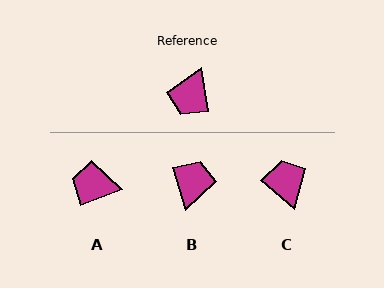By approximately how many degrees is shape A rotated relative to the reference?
Approximately 79 degrees clockwise.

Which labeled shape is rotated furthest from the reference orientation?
B, about 173 degrees away.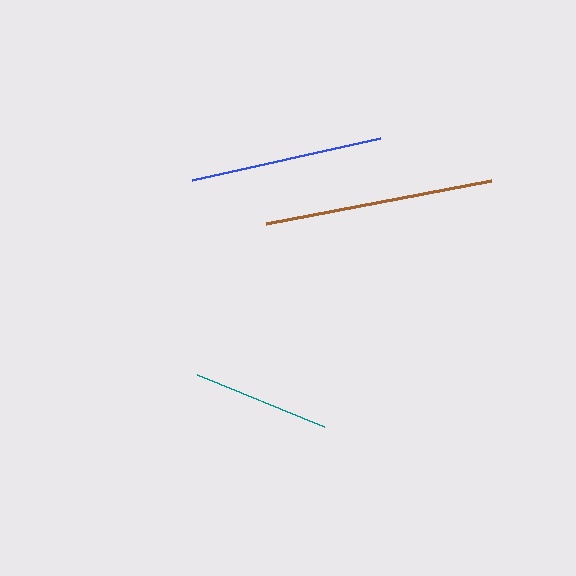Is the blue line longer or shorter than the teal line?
The blue line is longer than the teal line.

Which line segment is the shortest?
The teal line is the shortest at approximately 137 pixels.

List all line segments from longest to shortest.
From longest to shortest: brown, blue, teal.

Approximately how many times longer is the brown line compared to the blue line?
The brown line is approximately 1.2 times the length of the blue line.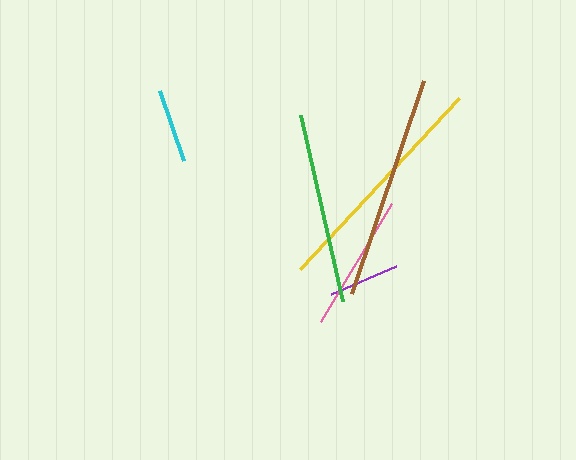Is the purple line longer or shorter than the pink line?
The pink line is longer than the purple line.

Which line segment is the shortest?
The purple line is the shortest at approximately 71 pixels.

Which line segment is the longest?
The yellow line is the longest at approximately 233 pixels.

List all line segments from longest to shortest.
From longest to shortest: yellow, brown, green, pink, cyan, purple.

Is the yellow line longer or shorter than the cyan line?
The yellow line is longer than the cyan line.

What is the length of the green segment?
The green segment is approximately 190 pixels long.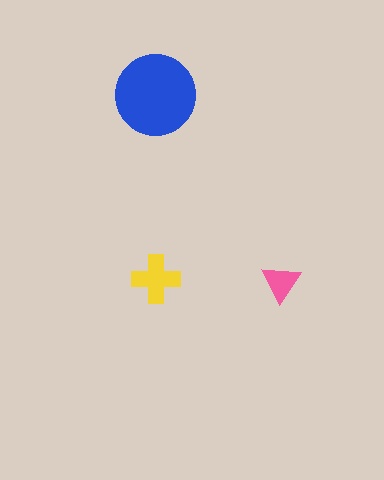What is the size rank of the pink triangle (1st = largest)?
3rd.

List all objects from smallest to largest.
The pink triangle, the yellow cross, the blue circle.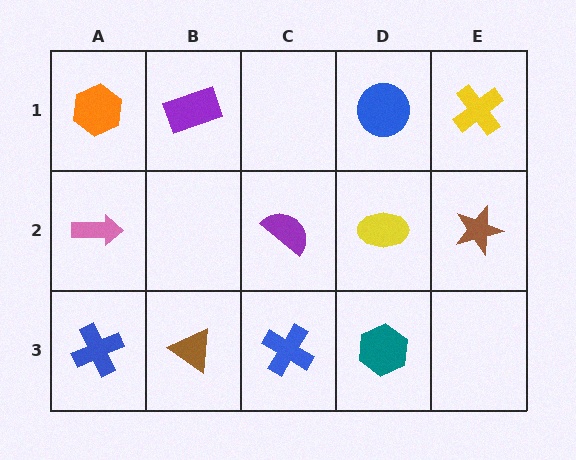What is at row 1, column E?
A yellow cross.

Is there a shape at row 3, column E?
No, that cell is empty.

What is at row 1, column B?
A purple rectangle.